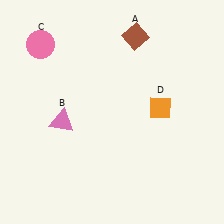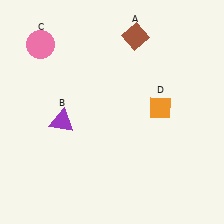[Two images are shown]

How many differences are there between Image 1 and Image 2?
There is 1 difference between the two images.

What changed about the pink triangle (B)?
In Image 1, B is pink. In Image 2, it changed to purple.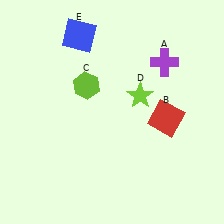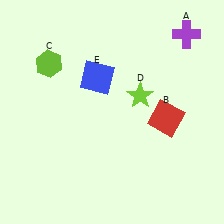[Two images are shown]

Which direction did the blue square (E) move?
The blue square (E) moved down.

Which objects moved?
The objects that moved are: the purple cross (A), the lime hexagon (C), the blue square (E).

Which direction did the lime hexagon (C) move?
The lime hexagon (C) moved left.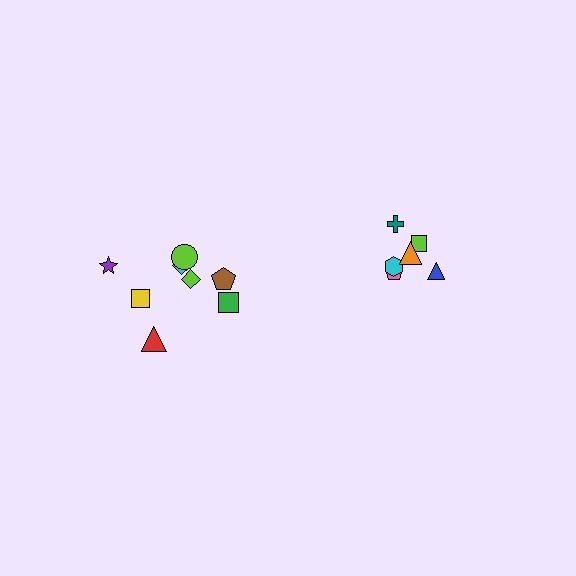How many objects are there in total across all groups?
There are 14 objects.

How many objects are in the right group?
There are 6 objects.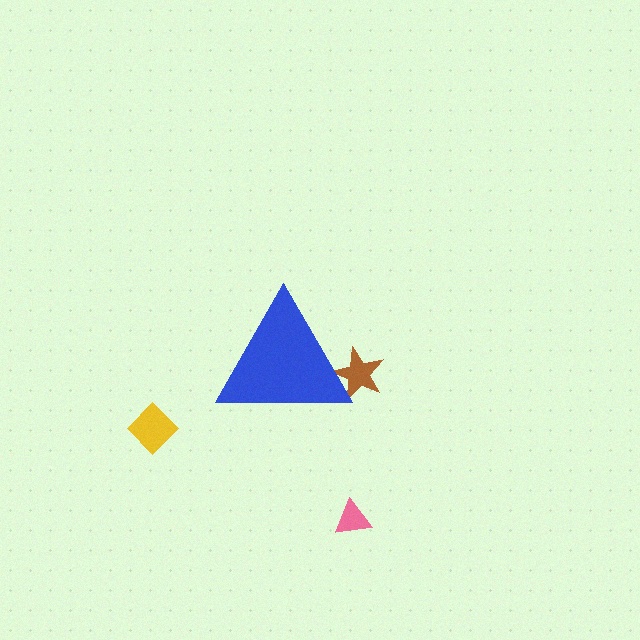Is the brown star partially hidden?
Yes, the brown star is partially hidden behind the blue triangle.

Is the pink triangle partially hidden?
No, the pink triangle is fully visible.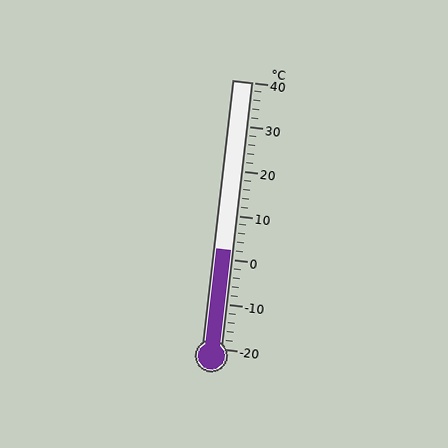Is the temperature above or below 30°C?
The temperature is below 30°C.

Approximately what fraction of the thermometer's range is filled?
The thermometer is filled to approximately 35% of its range.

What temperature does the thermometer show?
The thermometer shows approximately 2°C.